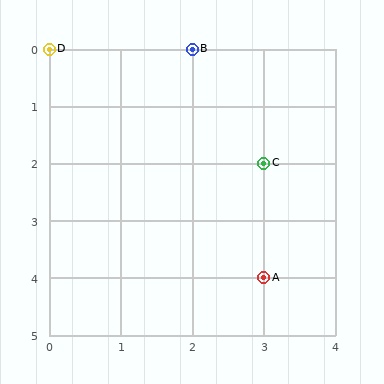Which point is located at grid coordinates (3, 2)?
Point C is at (3, 2).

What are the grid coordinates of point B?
Point B is at grid coordinates (2, 0).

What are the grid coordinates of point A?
Point A is at grid coordinates (3, 4).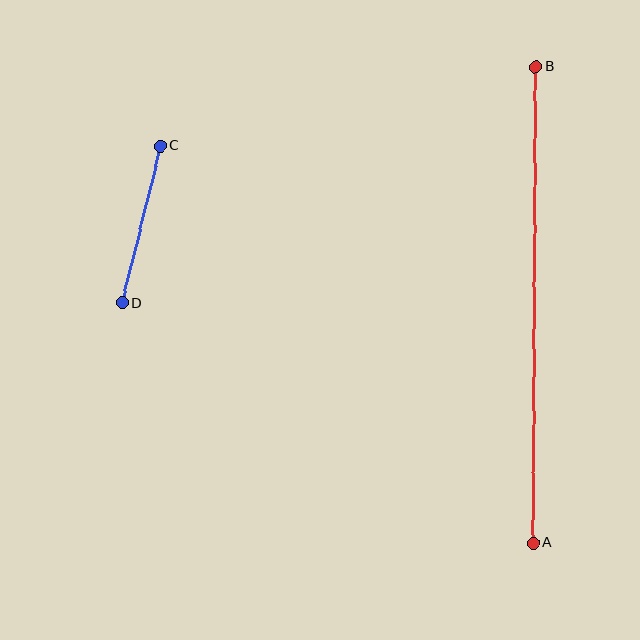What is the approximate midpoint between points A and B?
The midpoint is at approximately (534, 305) pixels.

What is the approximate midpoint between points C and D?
The midpoint is at approximately (141, 224) pixels.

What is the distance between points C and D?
The distance is approximately 162 pixels.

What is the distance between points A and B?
The distance is approximately 476 pixels.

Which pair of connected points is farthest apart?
Points A and B are farthest apart.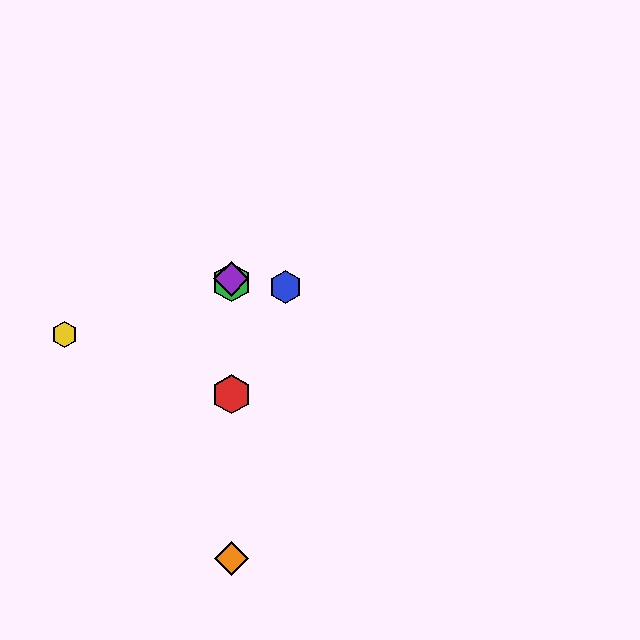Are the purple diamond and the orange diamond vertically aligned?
Yes, both are at x≈231.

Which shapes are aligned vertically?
The red hexagon, the green hexagon, the purple diamond, the orange diamond are aligned vertically.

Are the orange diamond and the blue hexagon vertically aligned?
No, the orange diamond is at x≈231 and the blue hexagon is at x≈285.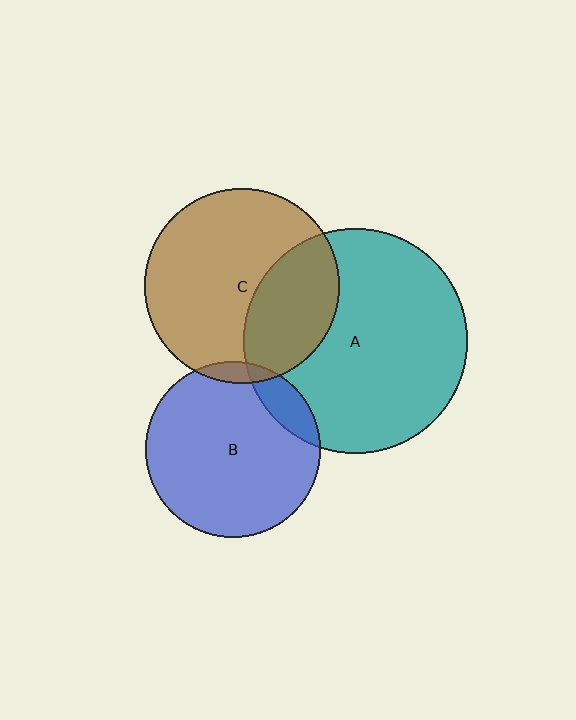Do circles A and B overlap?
Yes.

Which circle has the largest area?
Circle A (teal).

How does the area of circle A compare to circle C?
Approximately 1.3 times.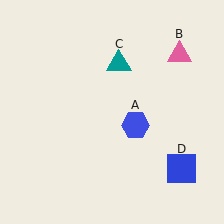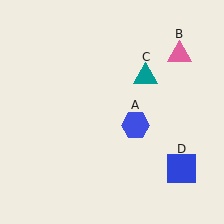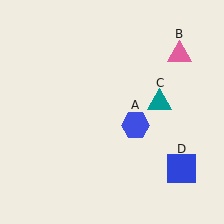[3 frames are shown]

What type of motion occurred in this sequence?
The teal triangle (object C) rotated clockwise around the center of the scene.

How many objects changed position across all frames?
1 object changed position: teal triangle (object C).